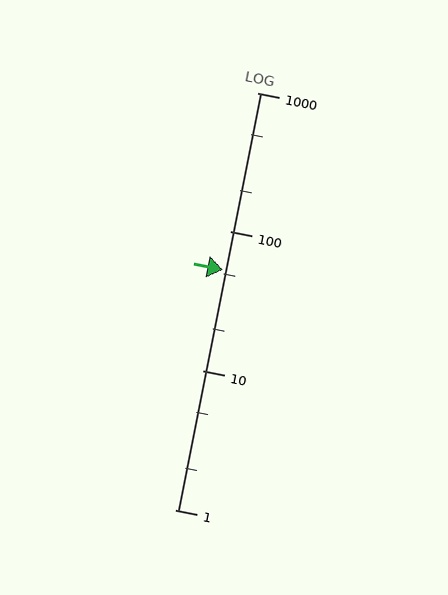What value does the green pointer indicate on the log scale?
The pointer indicates approximately 53.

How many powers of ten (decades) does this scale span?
The scale spans 3 decades, from 1 to 1000.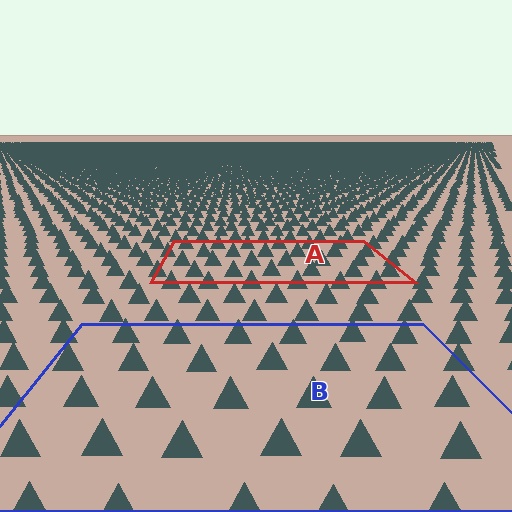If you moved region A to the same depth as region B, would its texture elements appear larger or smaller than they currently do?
They would appear larger. At a closer depth, the same texture elements are projected at a bigger on-screen size.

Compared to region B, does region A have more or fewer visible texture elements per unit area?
Region A has more texture elements per unit area — they are packed more densely because it is farther away.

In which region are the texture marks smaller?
The texture marks are smaller in region A, because it is farther away.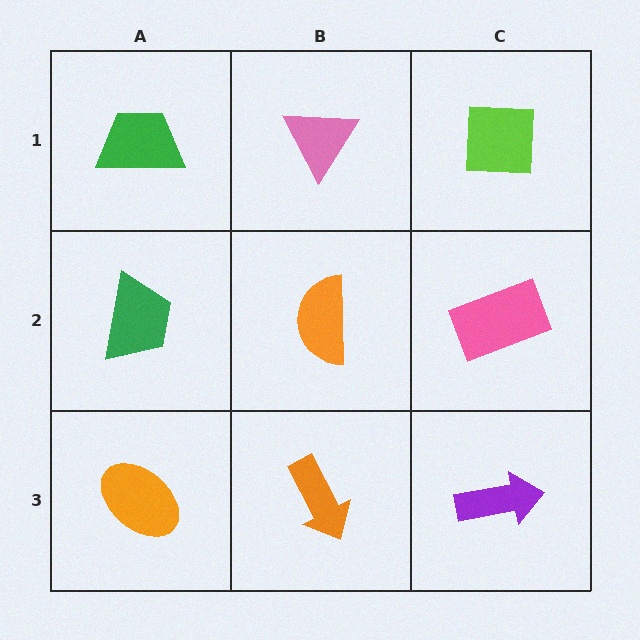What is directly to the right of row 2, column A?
An orange semicircle.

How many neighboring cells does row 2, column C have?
3.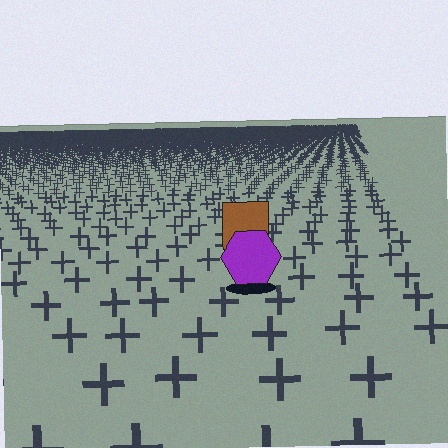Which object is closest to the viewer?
The purple hexagon is closest. The texture marks near it are larger and more spread out.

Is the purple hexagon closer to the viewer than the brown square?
Yes. The purple hexagon is closer — you can tell from the texture gradient: the ground texture is coarser near it.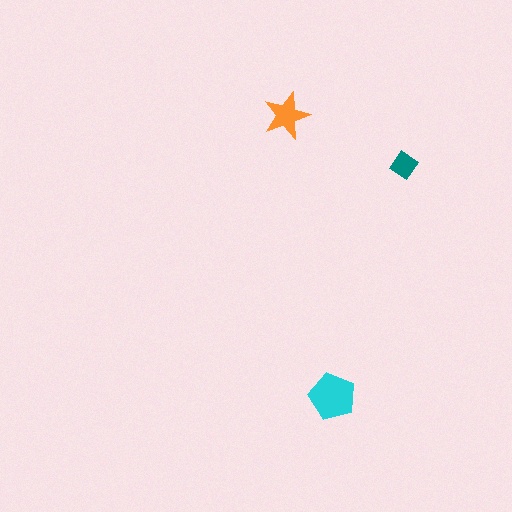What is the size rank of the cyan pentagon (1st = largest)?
1st.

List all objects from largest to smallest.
The cyan pentagon, the orange star, the teal diamond.